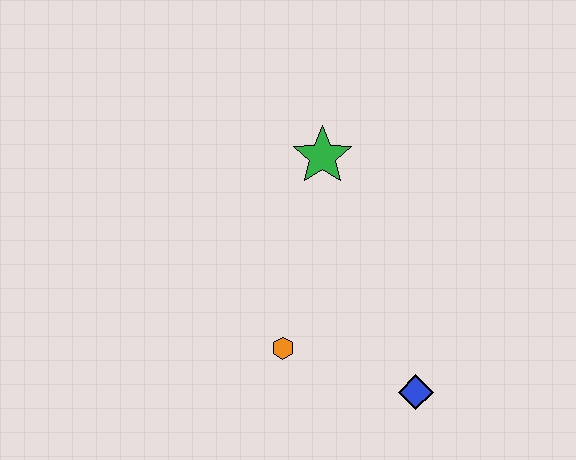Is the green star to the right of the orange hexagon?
Yes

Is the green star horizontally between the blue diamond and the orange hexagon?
Yes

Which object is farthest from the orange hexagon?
The green star is farthest from the orange hexagon.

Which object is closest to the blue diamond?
The orange hexagon is closest to the blue diamond.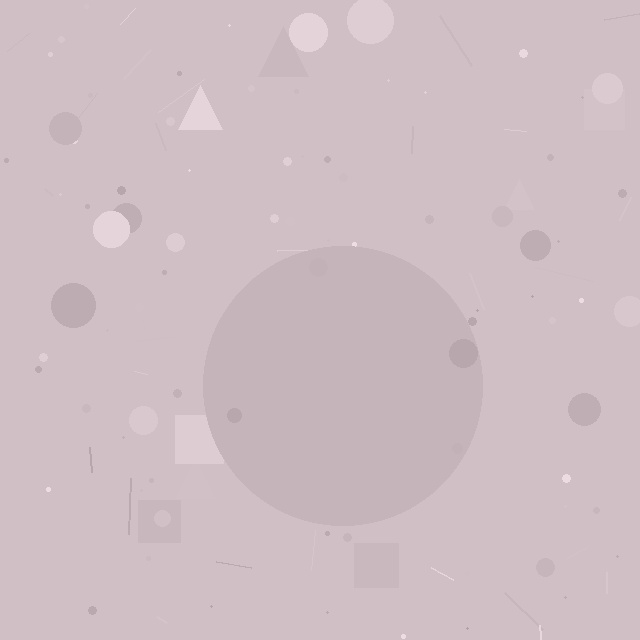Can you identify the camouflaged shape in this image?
The camouflaged shape is a circle.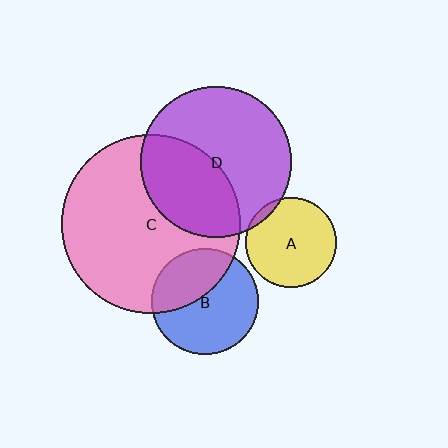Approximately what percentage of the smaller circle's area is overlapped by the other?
Approximately 5%.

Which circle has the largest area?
Circle C (pink).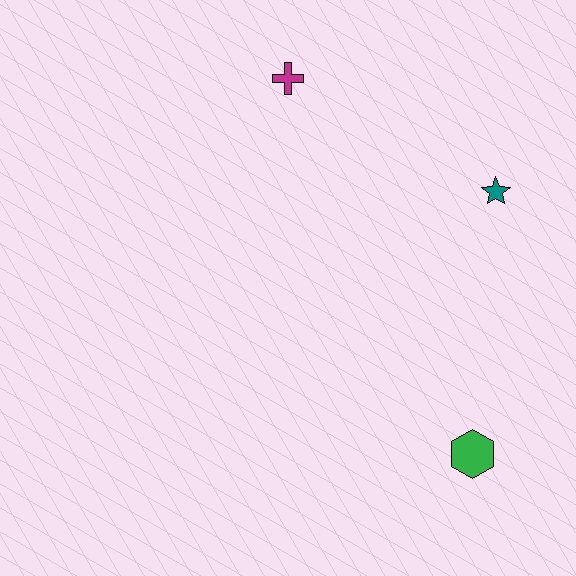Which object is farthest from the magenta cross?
The green hexagon is farthest from the magenta cross.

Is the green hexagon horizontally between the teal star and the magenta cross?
Yes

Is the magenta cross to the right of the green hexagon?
No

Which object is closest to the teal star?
The magenta cross is closest to the teal star.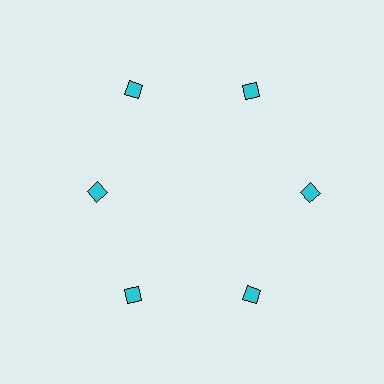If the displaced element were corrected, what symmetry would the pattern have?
It would have 6-fold rotational symmetry — the pattern would map onto itself every 60 degrees.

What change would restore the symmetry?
The symmetry would be restored by moving it outward, back onto the ring so that all 6 diamonds sit at equal angles and equal distance from the center.